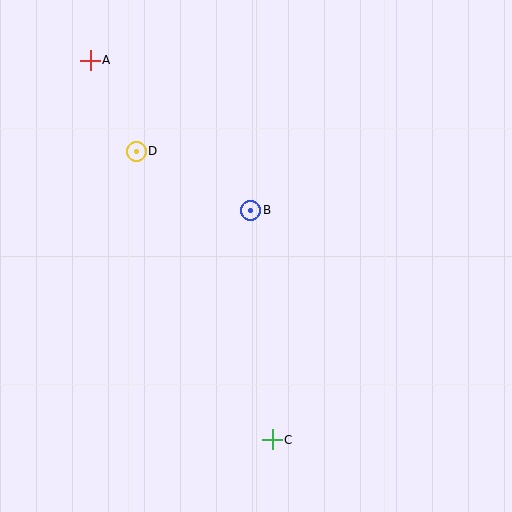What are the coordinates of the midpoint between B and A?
The midpoint between B and A is at (170, 135).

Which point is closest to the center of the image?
Point B at (251, 210) is closest to the center.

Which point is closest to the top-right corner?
Point B is closest to the top-right corner.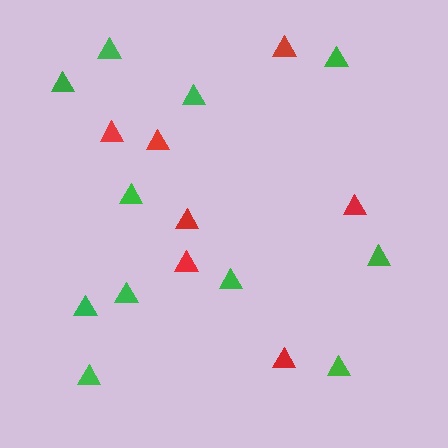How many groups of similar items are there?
There are 2 groups: one group of red triangles (7) and one group of green triangles (11).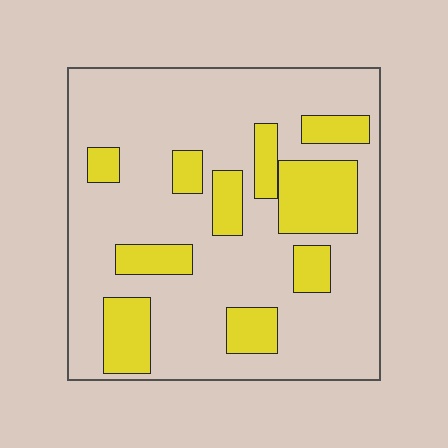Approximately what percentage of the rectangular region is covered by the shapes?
Approximately 25%.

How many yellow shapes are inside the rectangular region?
10.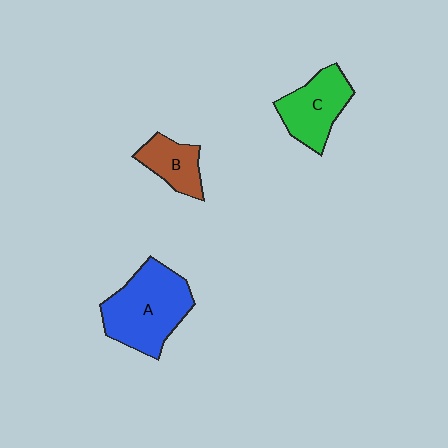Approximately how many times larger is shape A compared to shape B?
Approximately 2.1 times.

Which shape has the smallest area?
Shape B (brown).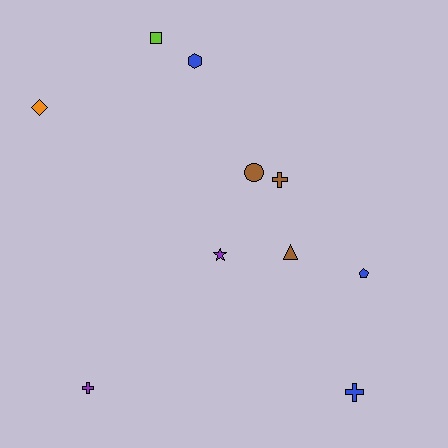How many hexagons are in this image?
There is 1 hexagon.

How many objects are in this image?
There are 10 objects.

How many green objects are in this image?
There are no green objects.